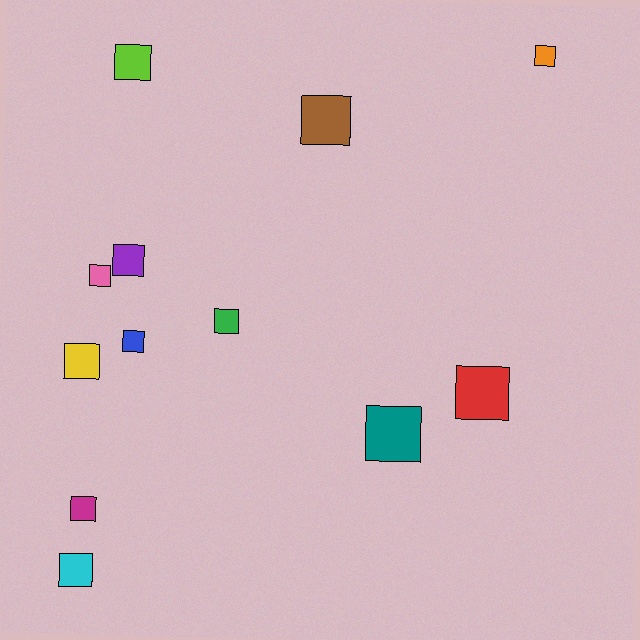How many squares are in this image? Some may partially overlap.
There are 12 squares.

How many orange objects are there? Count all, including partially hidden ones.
There is 1 orange object.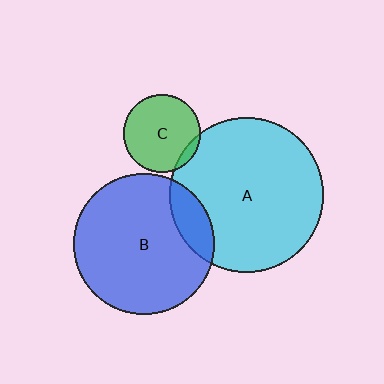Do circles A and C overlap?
Yes.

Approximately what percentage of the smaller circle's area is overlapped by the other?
Approximately 10%.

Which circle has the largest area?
Circle A (cyan).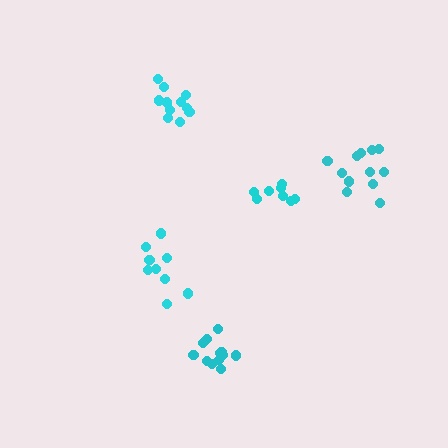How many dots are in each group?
Group 1: 12 dots, Group 2: 12 dots, Group 3: 8 dots, Group 4: 11 dots, Group 5: 9 dots (52 total).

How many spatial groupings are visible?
There are 5 spatial groupings.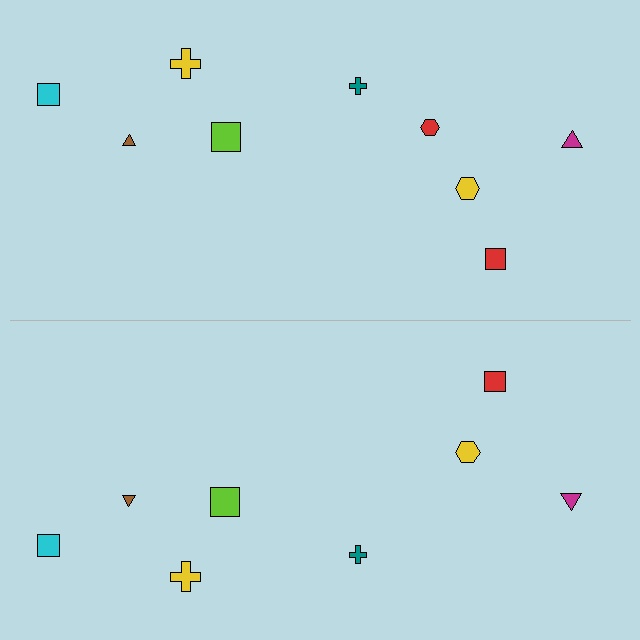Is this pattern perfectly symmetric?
No, the pattern is not perfectly symmetric. A red hexagon is missing from the bottom side.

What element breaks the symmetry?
A red hexagon is missing from the bottom side.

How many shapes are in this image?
There are 17 shapes in this image.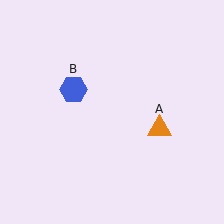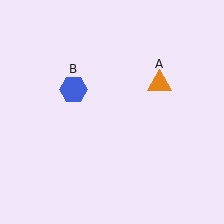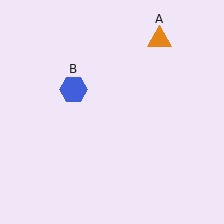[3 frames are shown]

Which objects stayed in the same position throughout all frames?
Blue hexagon (object B) remained stationary.